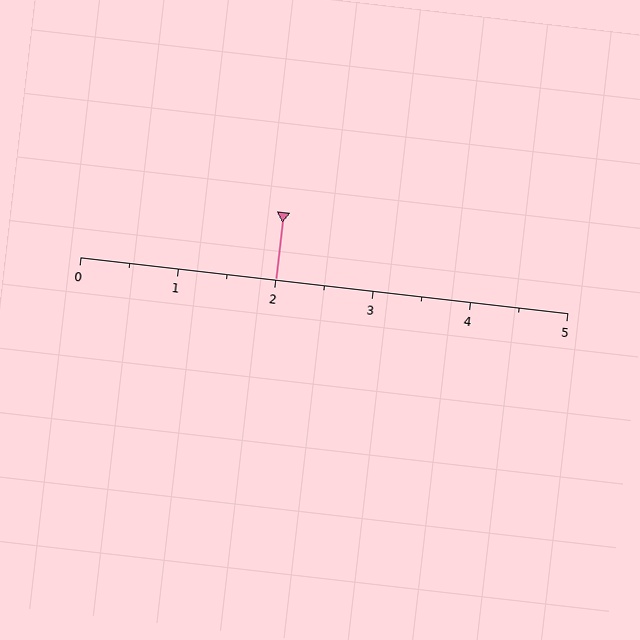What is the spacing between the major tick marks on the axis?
The major ticks are spaced 1 apart.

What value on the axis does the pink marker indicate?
The marker indicates approximately 2.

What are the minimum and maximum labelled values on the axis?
The axis runs from 0 to 5.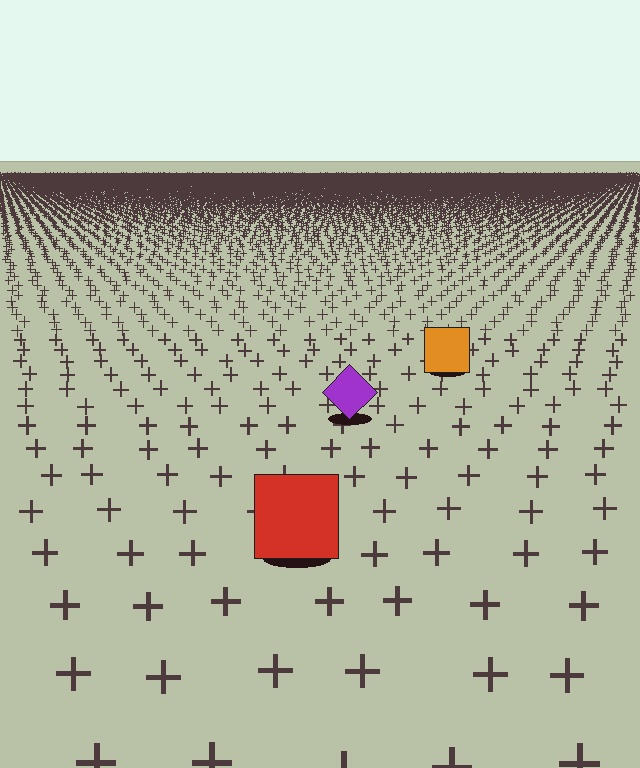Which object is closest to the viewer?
The red square is closest. The texture marks near it are larger and more spread out.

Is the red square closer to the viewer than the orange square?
Yes. The red square is closer — you can tell from the texture gradient: the ground texture is coarser near it.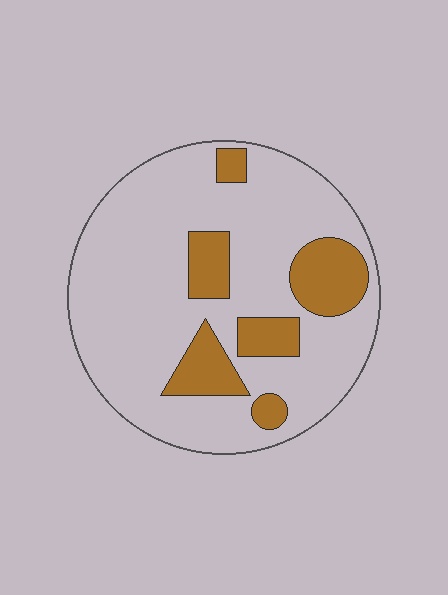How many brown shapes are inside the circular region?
6.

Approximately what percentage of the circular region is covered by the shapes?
Approximately 20%.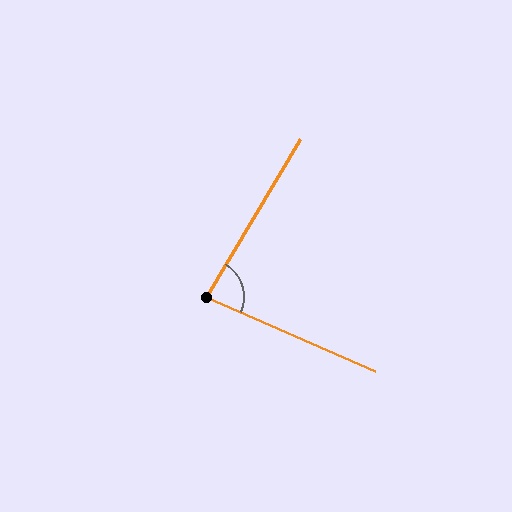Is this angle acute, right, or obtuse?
It is acute.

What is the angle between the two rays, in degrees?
Approximately 83 degrees.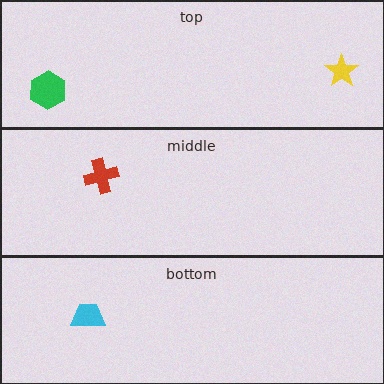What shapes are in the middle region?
The red cross.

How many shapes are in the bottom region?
1.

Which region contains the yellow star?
The top region.